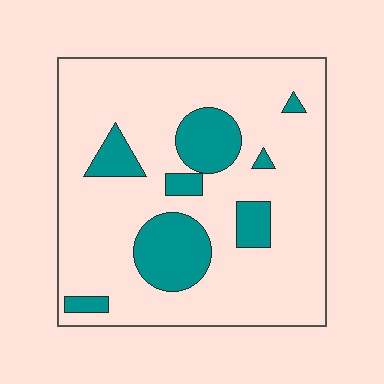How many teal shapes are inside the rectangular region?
8.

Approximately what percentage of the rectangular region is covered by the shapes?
Approximately 20%.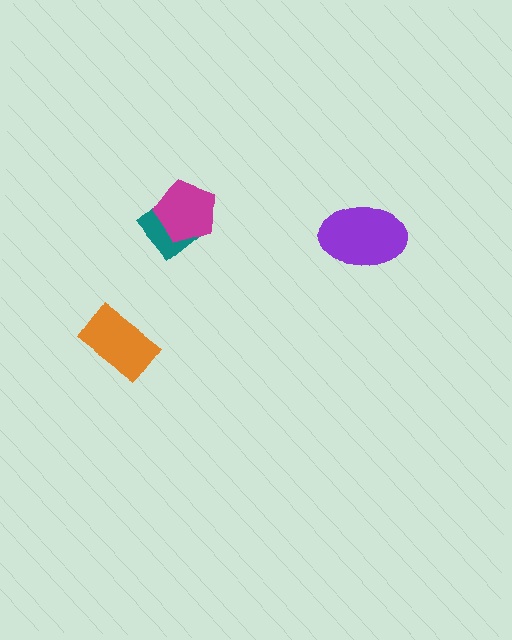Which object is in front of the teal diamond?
The magenta pentagon is in front of the teal diamond.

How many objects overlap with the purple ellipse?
0 objects overlap with the purple ellipse.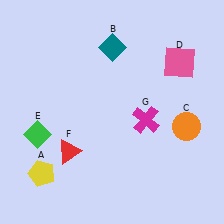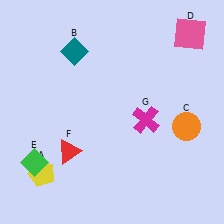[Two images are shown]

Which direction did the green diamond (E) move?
The green diamond (E) moved down.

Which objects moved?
The objects that moved are: the teal diamond (B), the pink square (D), the green diamond (E).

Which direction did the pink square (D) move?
The pink square (D) moved up.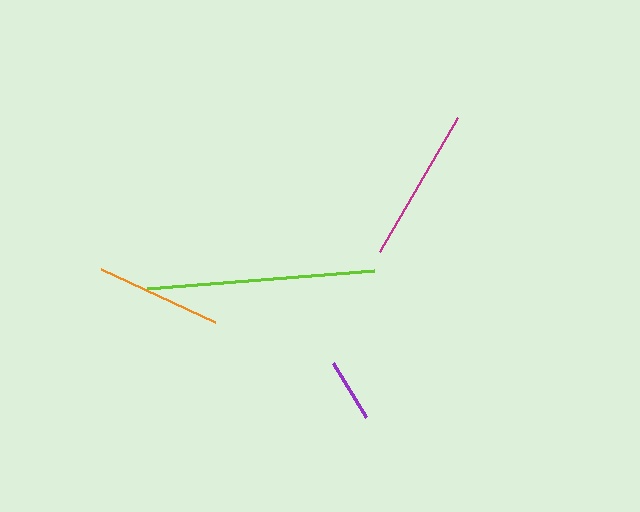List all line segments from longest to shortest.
From longest to shortest: lime, magenta, orange, purple.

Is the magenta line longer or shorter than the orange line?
The magenta line is longer than the orange line.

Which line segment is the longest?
The lime line is the longest at approximately 228 pixels.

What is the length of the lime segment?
The lime segment is approximately 228 pixels long.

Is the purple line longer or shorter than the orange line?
The orange line is longer than the purple line.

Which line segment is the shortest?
The purple line is the shortest at approximately 64 pixels.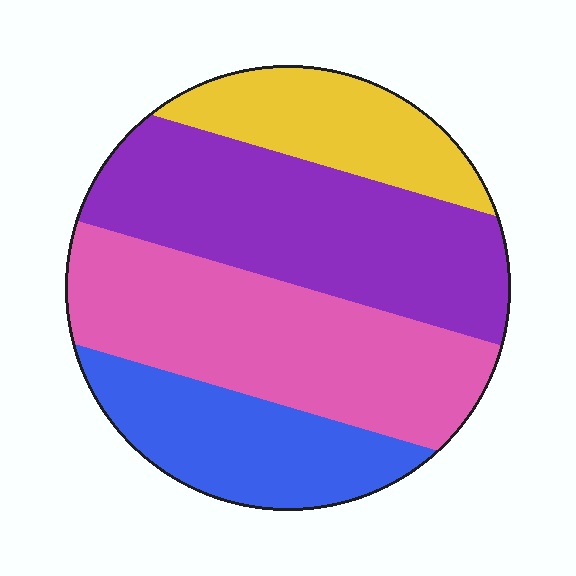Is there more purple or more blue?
Purple.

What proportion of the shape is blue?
Blue covers around 20% of the shape.